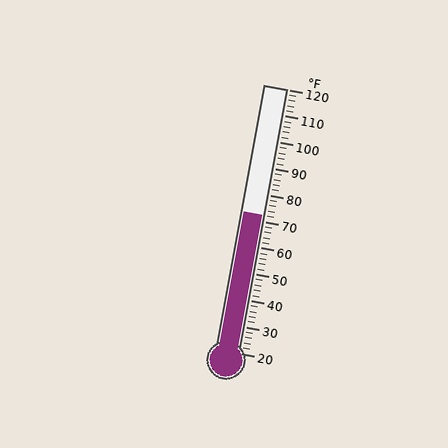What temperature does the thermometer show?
The thermometer shows approximately 72°F.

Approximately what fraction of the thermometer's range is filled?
The thermometer is filled to approximately 50% of its range.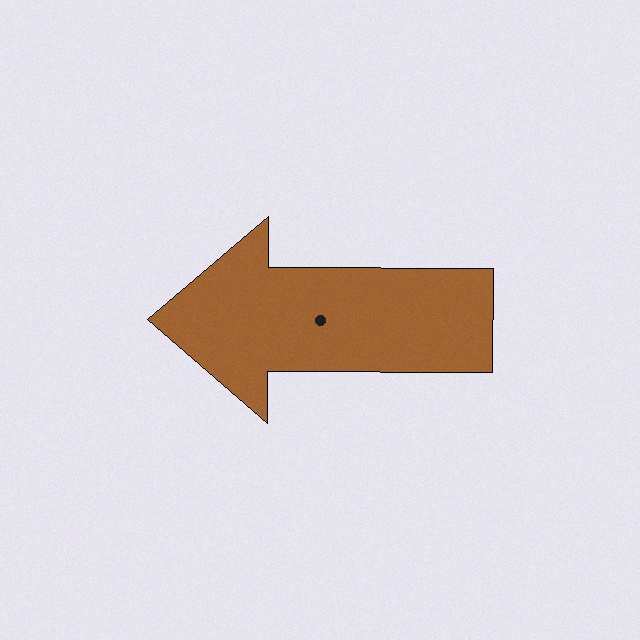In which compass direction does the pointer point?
West.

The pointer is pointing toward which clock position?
Roughly 9 o'clock.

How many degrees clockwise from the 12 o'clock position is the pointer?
Approximately 270 degrees.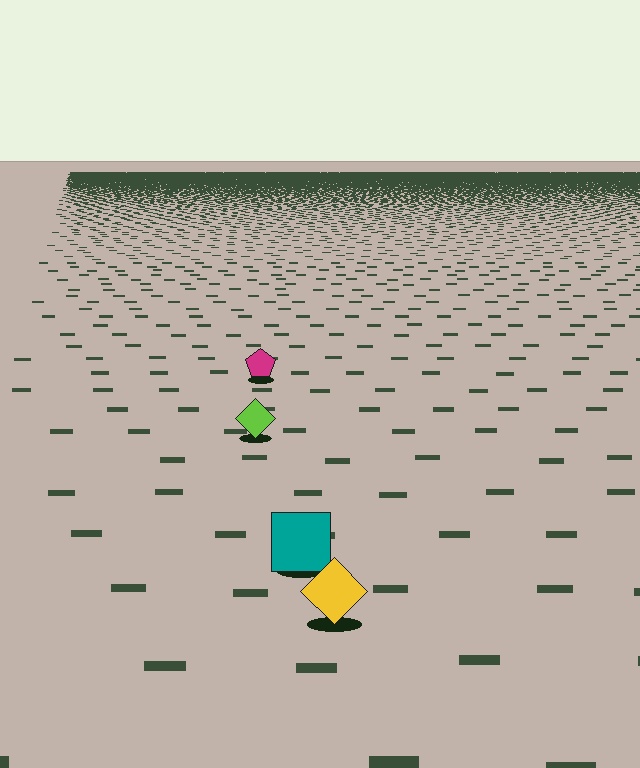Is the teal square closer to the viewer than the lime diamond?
Yes. The teal square is closer — you can tell from the texture gradient: the ground texture is coarser near it.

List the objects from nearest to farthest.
From nearest to farthest: the yellow diamond, the teal square, the lime diamond, the magenta pentagon.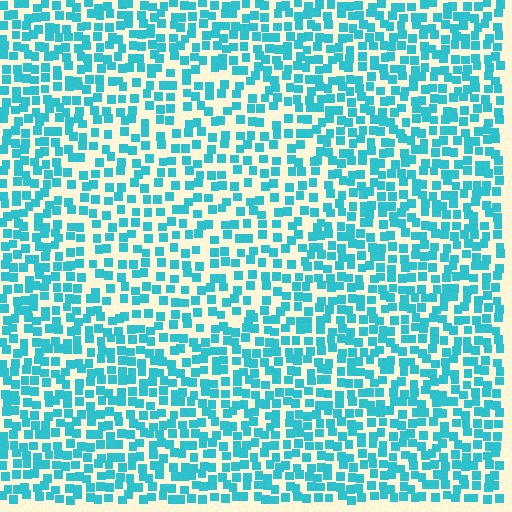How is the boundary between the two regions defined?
The boundary is defined by a change in element density (approximately 1.5x ratio). All elements are the same color, size, and shape.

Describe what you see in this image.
The image contains small cyan elements arranged at two different densities. A circle-shaped region is visible where the elements are less densely packed than the surrounding area.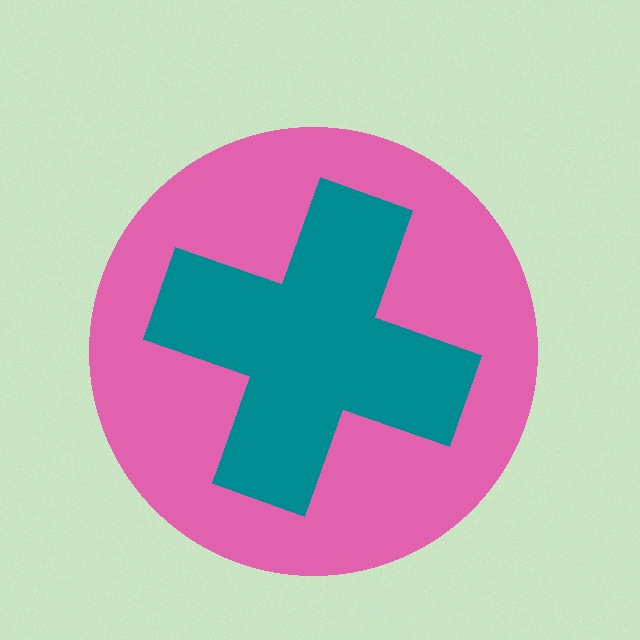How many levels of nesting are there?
2.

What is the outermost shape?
The pink circle.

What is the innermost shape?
The teal cross.